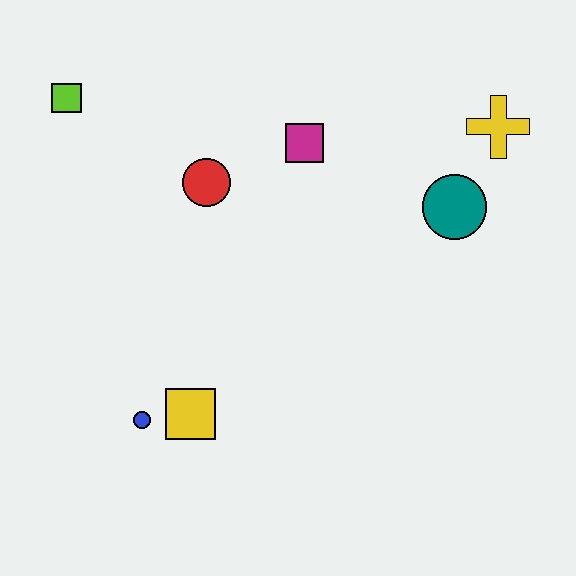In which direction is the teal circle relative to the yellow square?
The teal circle is to the right of the yellow square.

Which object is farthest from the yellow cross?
The blue circle is farthest from the yellow cross.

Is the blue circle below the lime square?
Yes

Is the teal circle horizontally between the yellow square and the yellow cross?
Yes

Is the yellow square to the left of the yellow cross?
Yes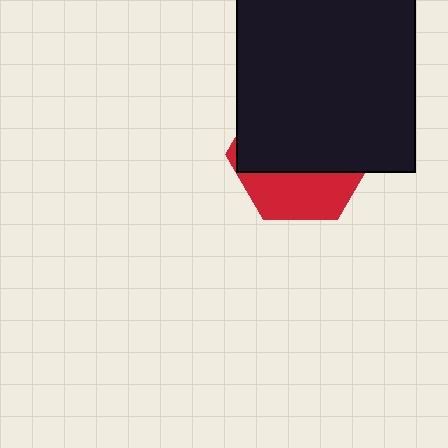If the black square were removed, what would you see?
You would see the complete red hexagon.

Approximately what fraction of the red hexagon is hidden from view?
Roughly 67% of the red hexagon is hidden behind the black square.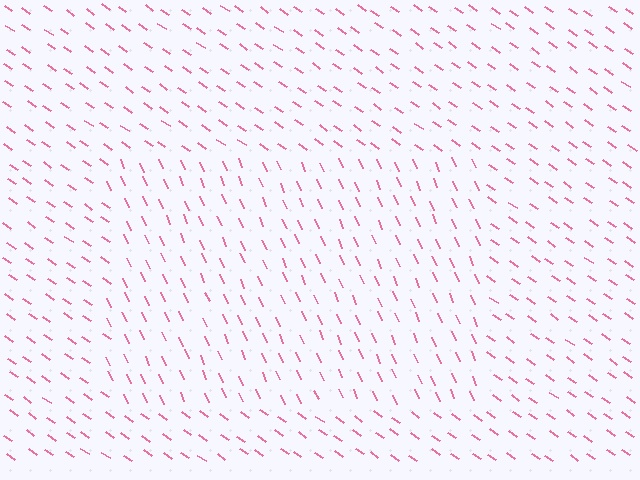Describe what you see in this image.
The image is filled with small pink line segments. A rectangle region in the image has lines oriented differently from the surrounding lines, creating a visible texture boundary.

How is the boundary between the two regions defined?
The boundary is defined purely by a change in line orientation (approximately 32 degrees difference). All lines are the same color and thickness.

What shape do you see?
I see a rectangle.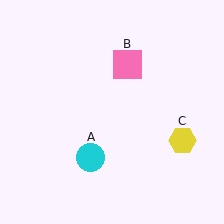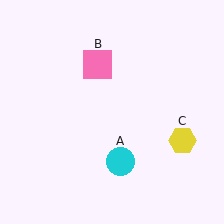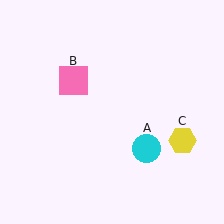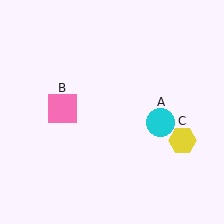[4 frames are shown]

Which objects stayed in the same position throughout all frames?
Yellow hexagon (object C) remained stationary.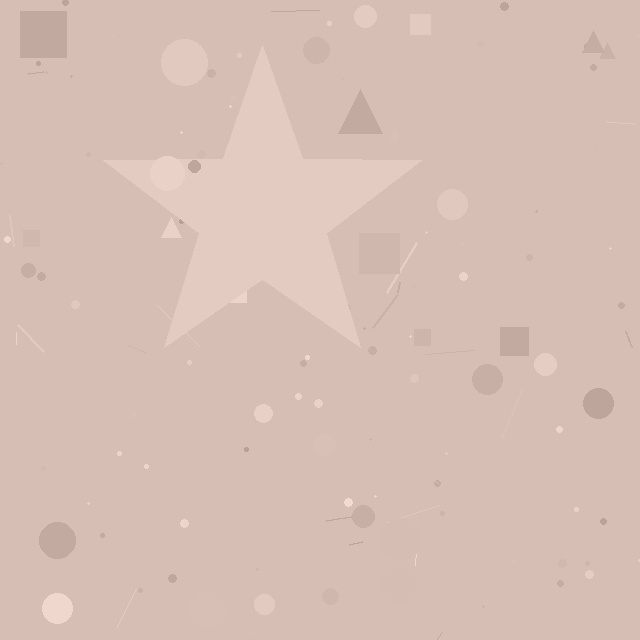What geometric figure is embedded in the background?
A star is embedded in the background.